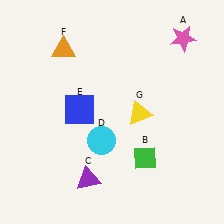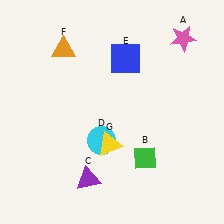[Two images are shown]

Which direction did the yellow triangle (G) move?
The yellow triangle (G) moved down.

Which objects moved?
The objects that moved are: the blue square (E), the yellow triangle (G).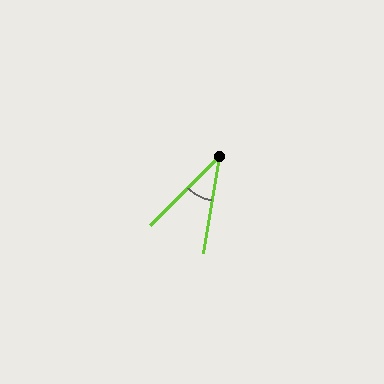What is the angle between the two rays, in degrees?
Approximately 36 degrees.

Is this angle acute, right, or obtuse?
It is acute.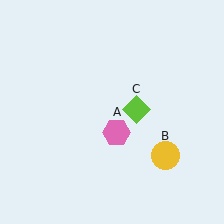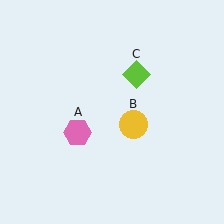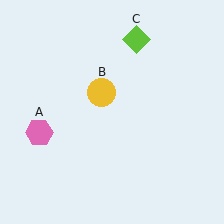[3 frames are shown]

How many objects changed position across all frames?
3 objects changed position: pink hexagon (object A), yellow circle (object B), lime diamond (object C).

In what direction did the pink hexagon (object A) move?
The pink hexagon (object A) moved left.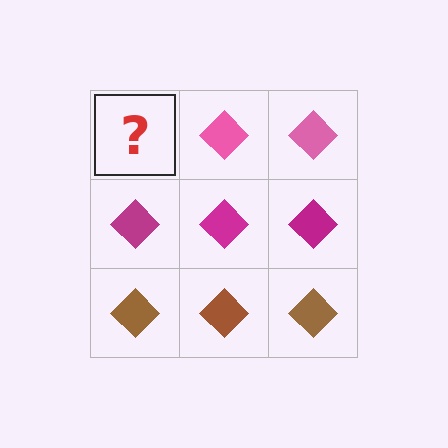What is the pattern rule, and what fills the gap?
The rule is that each row has a consistent color. The gap should be filled with a pink diamond.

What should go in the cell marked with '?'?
The missing cell should contain a pink diamond.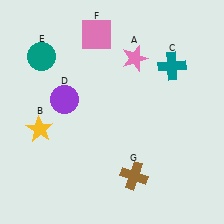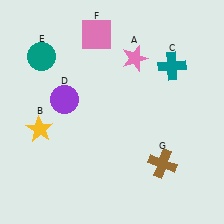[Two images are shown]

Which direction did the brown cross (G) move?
The brown cross (G) moved right.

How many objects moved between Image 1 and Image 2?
1 object moved between the two images.